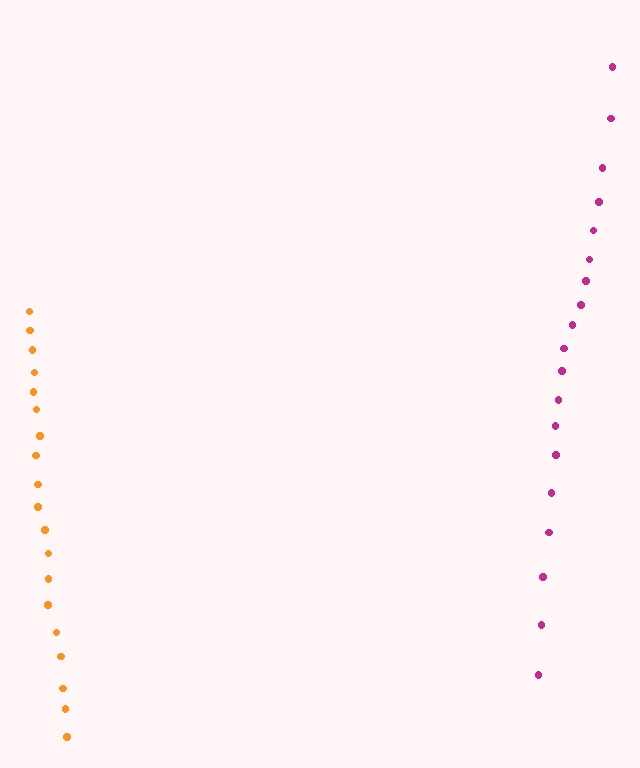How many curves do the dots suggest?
There are 2 distinct paths.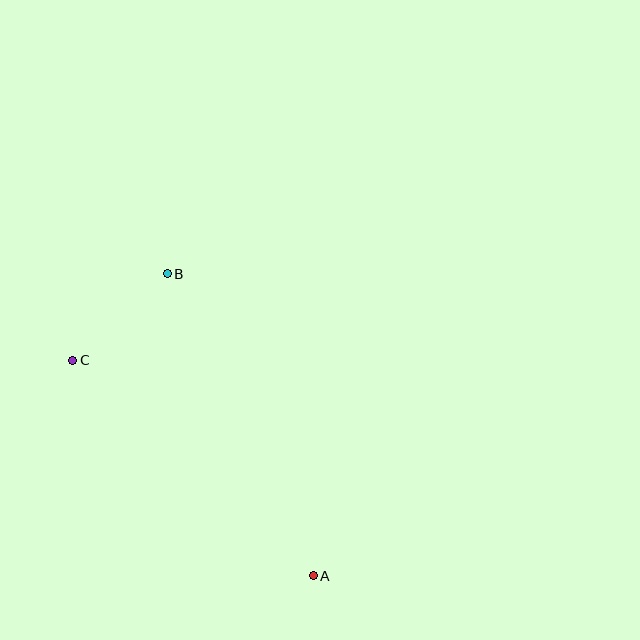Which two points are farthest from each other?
Points A and B are farthest from each other.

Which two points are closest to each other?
Points B and C are closest to each other.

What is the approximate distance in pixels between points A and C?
The distance between A and C is approximately 323 pixels.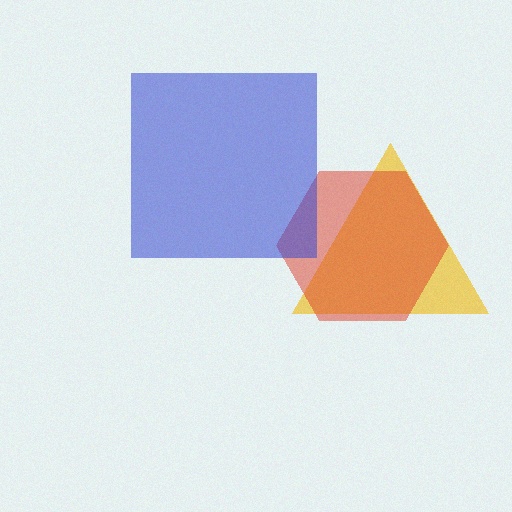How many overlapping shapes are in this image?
There are 3 overlapping shapes in the image.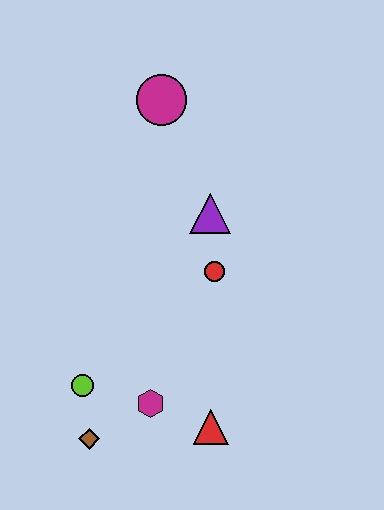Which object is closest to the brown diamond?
The lime circle is closest to the brown diamond.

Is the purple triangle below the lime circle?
No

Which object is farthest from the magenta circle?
The brown diamond is farthest from the magenta circle.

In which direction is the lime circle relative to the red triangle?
The lime circle is to the left of the red triangle.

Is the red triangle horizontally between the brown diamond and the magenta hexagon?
No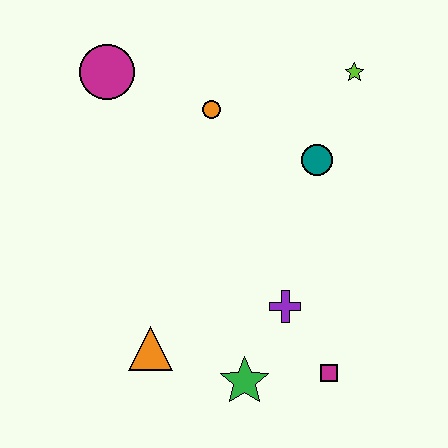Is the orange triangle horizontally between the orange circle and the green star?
No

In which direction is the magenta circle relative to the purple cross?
The magenta circle is above the purple cross.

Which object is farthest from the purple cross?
The magenta circle is farthest from the purple cross.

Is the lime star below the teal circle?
No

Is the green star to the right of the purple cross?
No